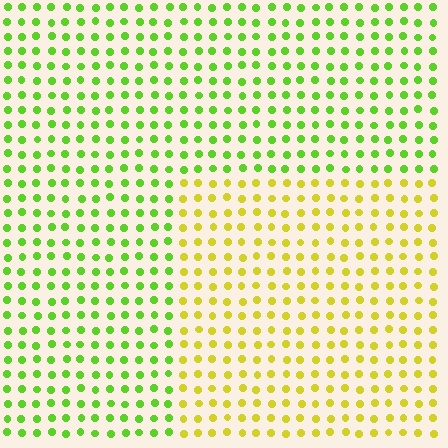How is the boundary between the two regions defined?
The boundary is defined purely by a slight shift in hue (about 42 degrees). Spacing, size, and orientation are identical on both sides.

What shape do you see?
I see a rectangle.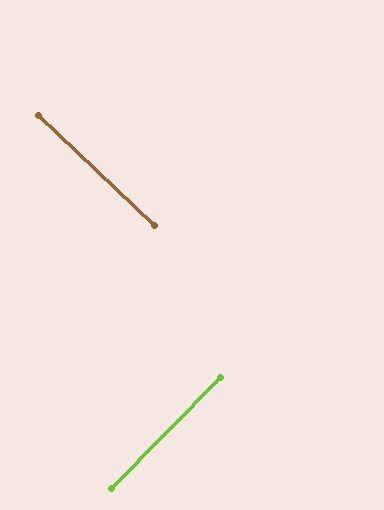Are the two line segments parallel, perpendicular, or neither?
Perpendicular — they meet at approximately 89°.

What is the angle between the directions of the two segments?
Approximately 89 degrees.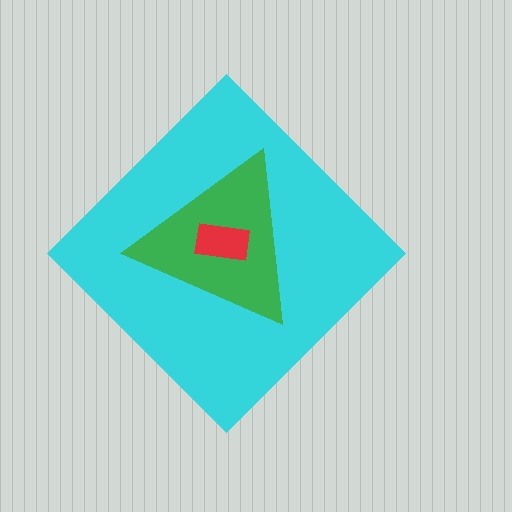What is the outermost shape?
The cyan diamond.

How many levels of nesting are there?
3.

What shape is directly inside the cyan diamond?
The green triangle.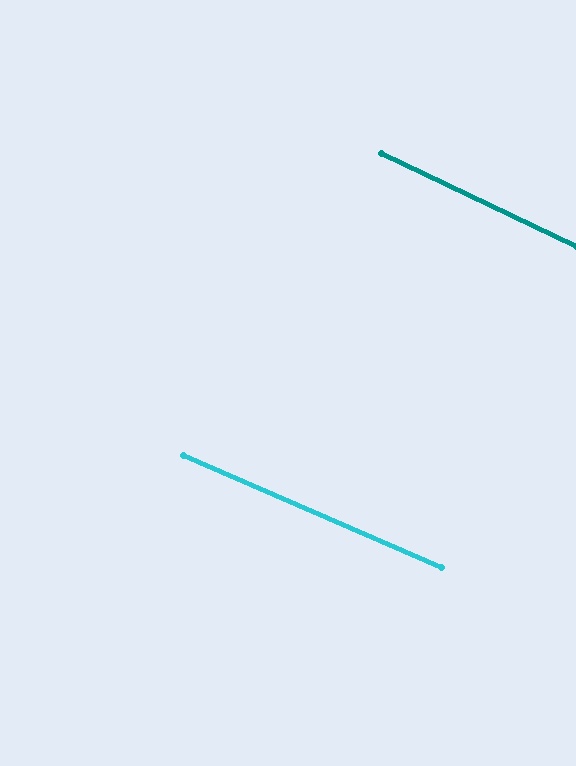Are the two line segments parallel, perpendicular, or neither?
Parallel — their directions differ by only 1.8°.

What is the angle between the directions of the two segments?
Approximately 2 degrees.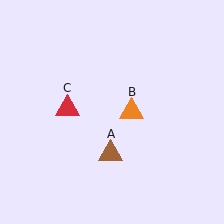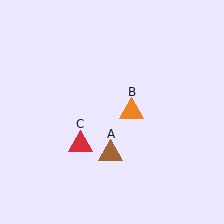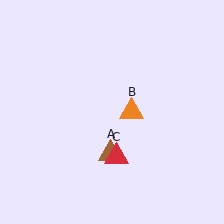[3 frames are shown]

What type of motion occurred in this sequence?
The red triangle (object C) rotated counterclockwise around the center of the scene.